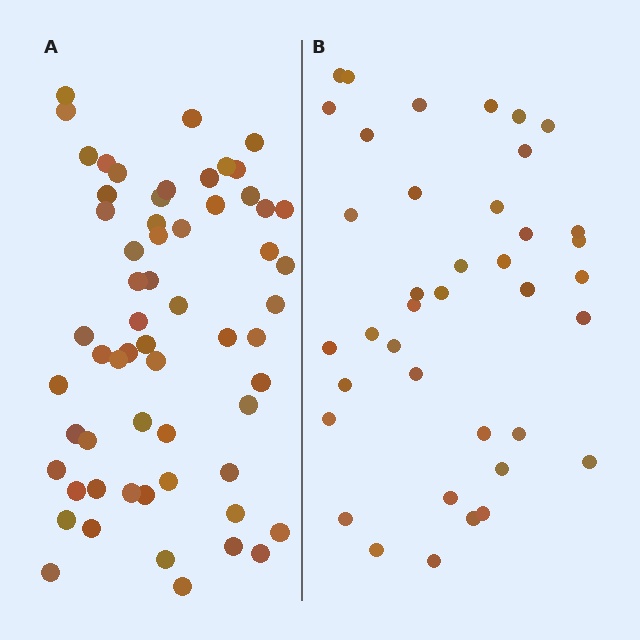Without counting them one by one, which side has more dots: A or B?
Region A (the left region) has more dots.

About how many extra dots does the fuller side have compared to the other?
Region A has approximately 20 more dots than region B.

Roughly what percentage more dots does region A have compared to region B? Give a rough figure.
About 55% more.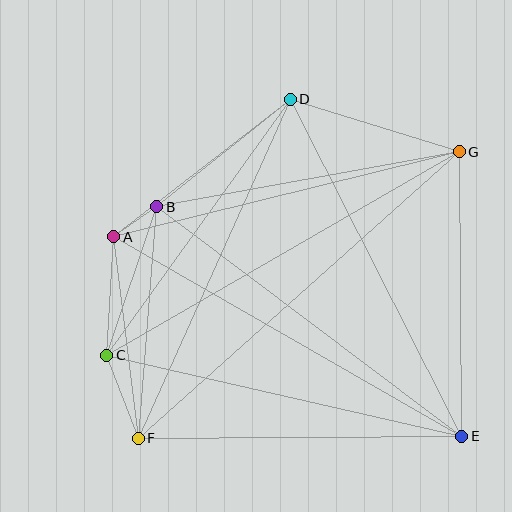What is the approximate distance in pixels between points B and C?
The distance between B and C is approximately 157 pixels.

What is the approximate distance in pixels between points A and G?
The distance between A and G is approximately 355 pixels.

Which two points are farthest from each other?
Points F and G are farthest from each other.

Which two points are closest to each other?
Points A and B are closest to each other.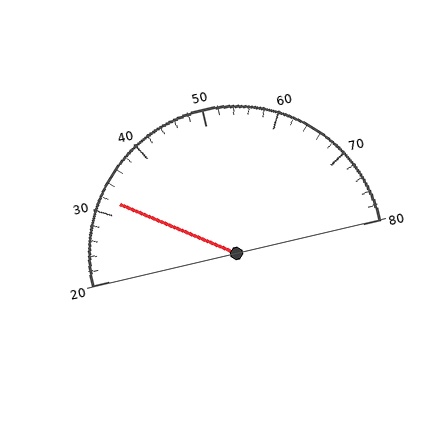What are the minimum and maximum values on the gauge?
The gauge ranges from 20 to 80.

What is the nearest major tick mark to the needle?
The nearest major tick mark is 30.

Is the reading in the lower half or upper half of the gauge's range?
The reading is in the lower half of the range (20 to 80).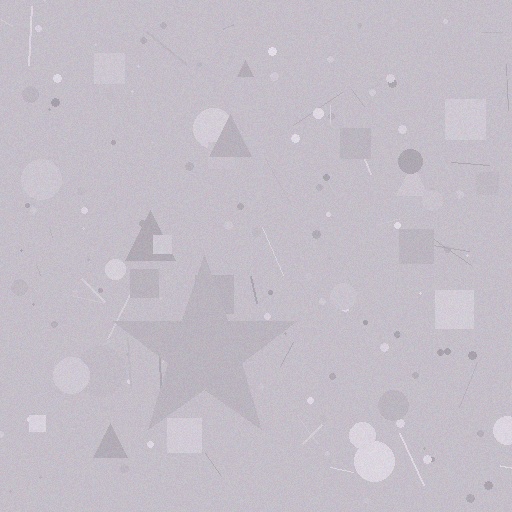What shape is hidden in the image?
A star is hidden in the image.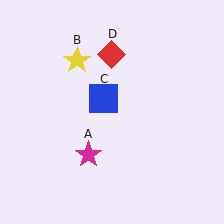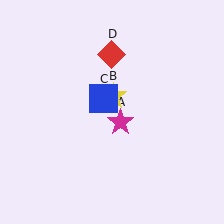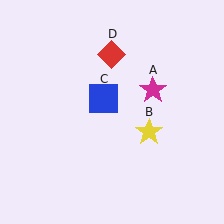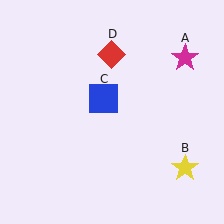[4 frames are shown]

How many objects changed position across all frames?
2 objects changed position: magenta star (object A), yellow star (object B).